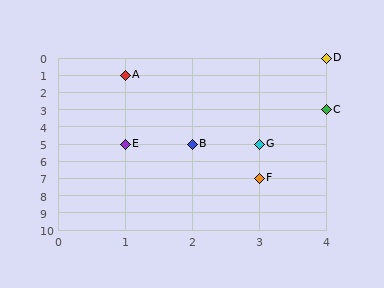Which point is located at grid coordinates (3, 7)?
Point F is at (3, 7).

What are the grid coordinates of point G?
Point G is at grid coordinates (3, 5).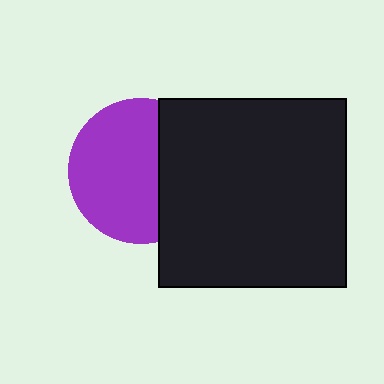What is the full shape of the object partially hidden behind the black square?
The partially hidden object is a purple circle.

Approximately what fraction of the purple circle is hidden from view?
Roughly 36% of the purple circle is hidden behind the black square.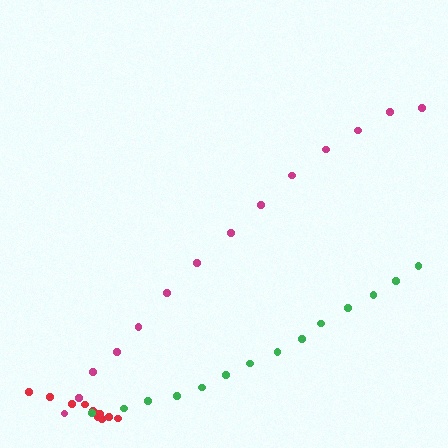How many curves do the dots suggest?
There are 3 distinct paths.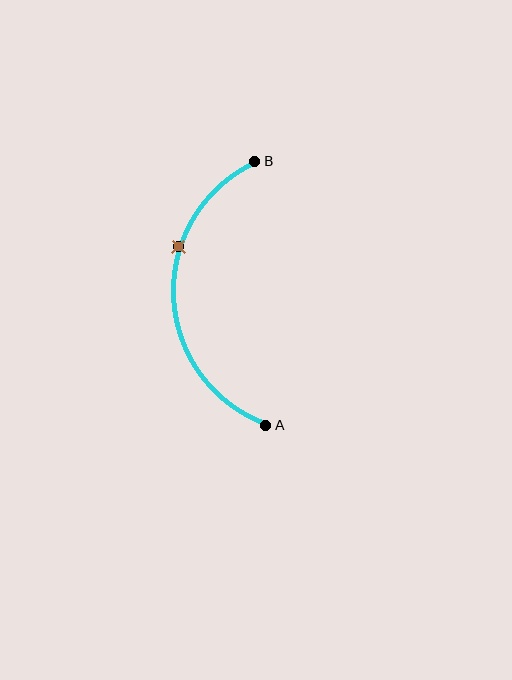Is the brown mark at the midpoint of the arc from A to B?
No. The brown mark lies on the arc but is closer to endpoint B. The arc midpoint would be at the point on the curve equidistant along the arc from both A and B.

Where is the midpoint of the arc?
The arc midpoint is the point on the curve farthest from the straight line joining A and B. It sits to the left of that line.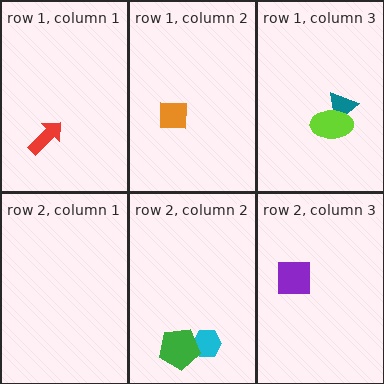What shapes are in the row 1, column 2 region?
The orange square.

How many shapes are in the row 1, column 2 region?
1.